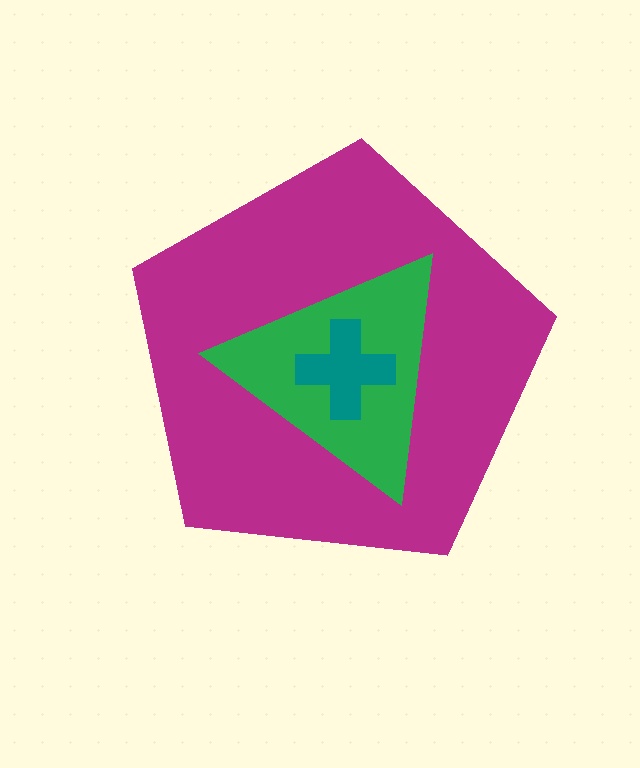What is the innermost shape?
The teal cross.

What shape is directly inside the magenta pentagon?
The green triangle.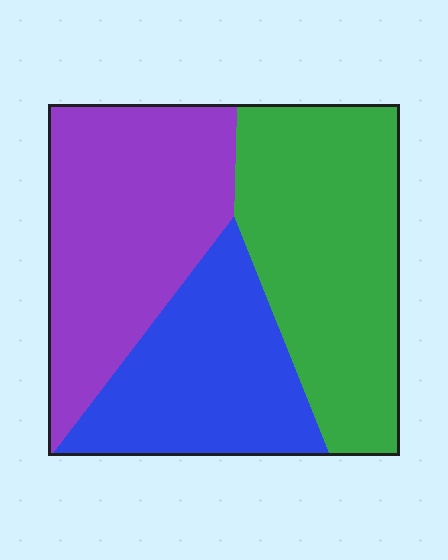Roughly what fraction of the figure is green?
Green takes up about three eighths (3/8) of the figure.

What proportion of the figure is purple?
Purple covers roughly 35% of the figure.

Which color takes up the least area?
Blue, at roughly 25%.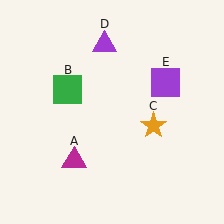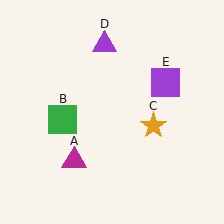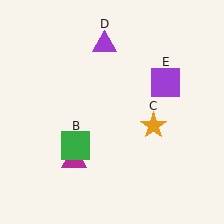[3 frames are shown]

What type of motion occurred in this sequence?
The green square (object B) rotated counterclockwise around the center of the scene.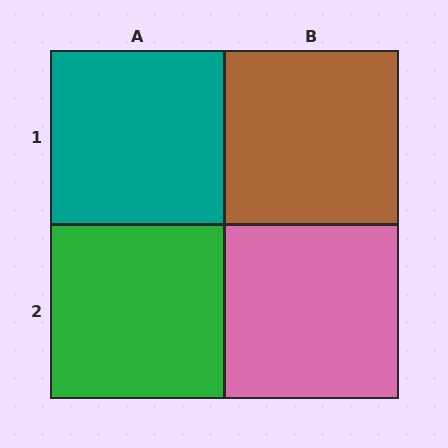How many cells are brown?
1 cell is brown.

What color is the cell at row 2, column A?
Green.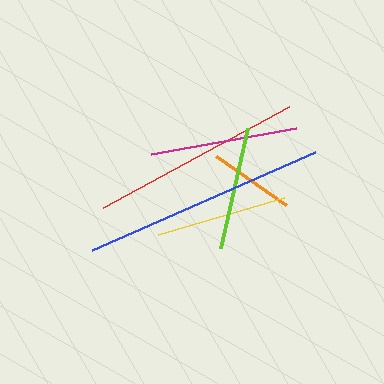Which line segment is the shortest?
The orange line is the shortest at approximately 86 pixels.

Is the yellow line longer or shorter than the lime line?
The yellow line is longer than the lime line.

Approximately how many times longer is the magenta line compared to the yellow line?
The magenta line is approximately 1.1 times the length of the yellow line.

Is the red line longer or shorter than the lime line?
The red line is longer than the lime line.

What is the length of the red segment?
The red segment is approximately 212 pixels long.